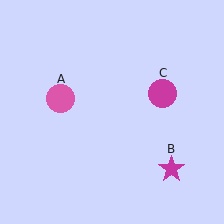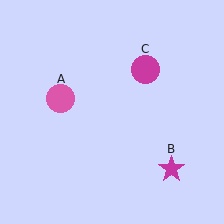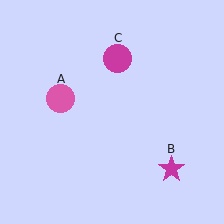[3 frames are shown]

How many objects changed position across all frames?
1 object changed position: magenta circle (object C).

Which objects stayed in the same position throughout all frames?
Pink circle (object A) and magenta star (object B) remained stationary.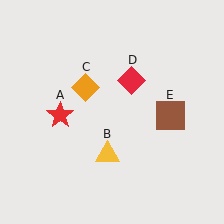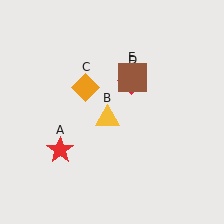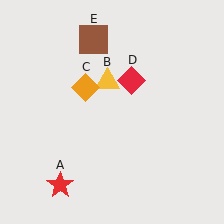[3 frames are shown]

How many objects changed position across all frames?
3 objects changed position: red star (object A), yellow triangle (object B), brown square (object E).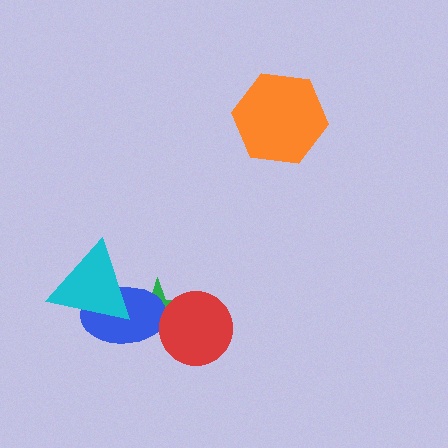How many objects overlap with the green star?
3 objects overlap with the green star.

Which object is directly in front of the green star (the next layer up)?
The blue ellipse is directly in front of the green star.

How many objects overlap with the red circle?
1 object overlaps with the red circle.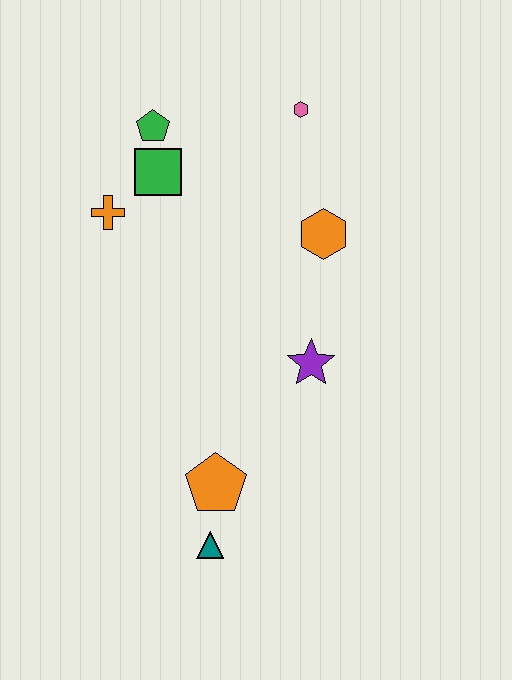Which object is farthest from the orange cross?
The teal triangle is farthest from the orange cross.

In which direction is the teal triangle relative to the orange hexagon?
The teal triangle is below the orange hexagon.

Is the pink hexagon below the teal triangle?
No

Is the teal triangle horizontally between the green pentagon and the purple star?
Yes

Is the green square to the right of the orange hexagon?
No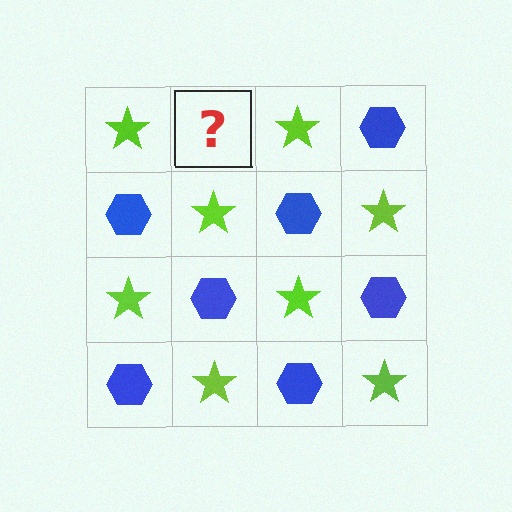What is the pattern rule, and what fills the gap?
The rule is that it alternates lime star and blue hexagon in a checkerboard pattern. The gap should be filled with a blue hexagon.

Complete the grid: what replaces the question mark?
The question mark should be replaced with a blue hexagon.